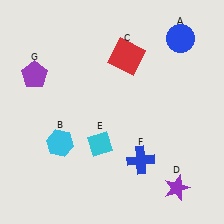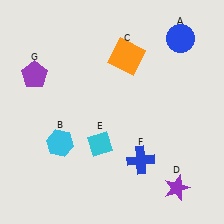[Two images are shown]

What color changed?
The square (C) changed from red in Image 1 to orange in Image 2.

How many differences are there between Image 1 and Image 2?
There is 1 difference between the two images.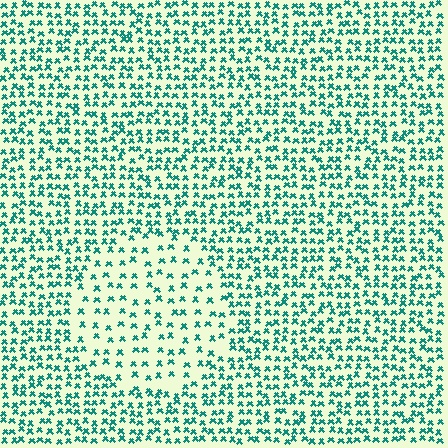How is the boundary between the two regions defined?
The boundary is defined by a change in element density (approximately 2.0x ratio). All elements are the same color, size, and shape.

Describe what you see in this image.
The image contains small teal elements arranged at two different densities. A circle-shaped region is visible where the elements are less densely packed than the surrounding area.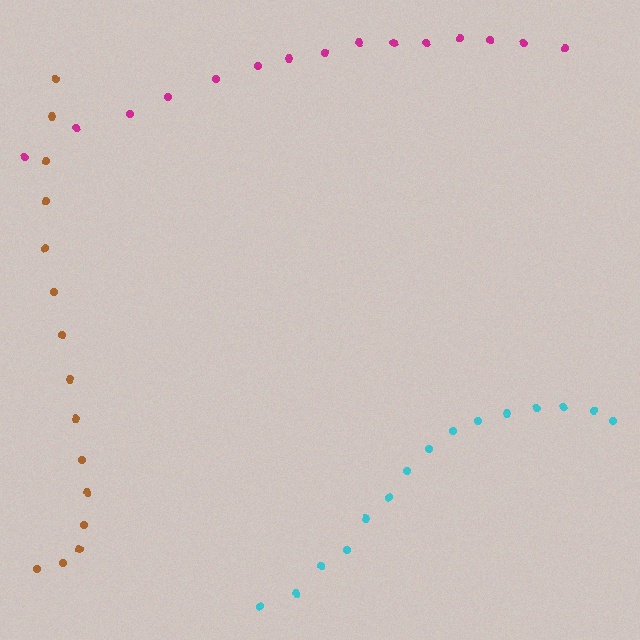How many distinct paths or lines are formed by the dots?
There are 3 distinct paths.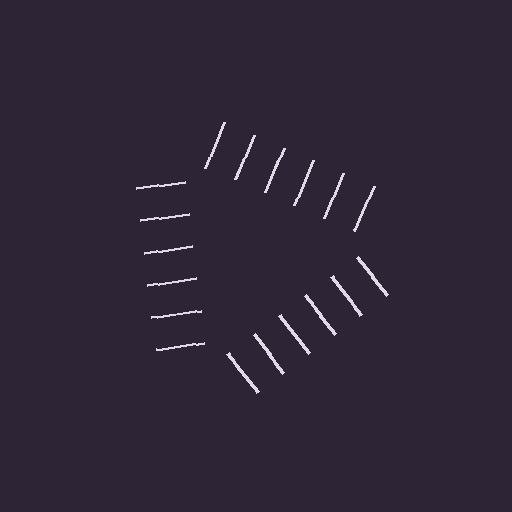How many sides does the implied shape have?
3 sides — the line-ends trace a triangle.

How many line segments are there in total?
18 — 6 along each of the 3 edges.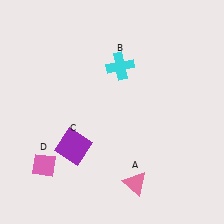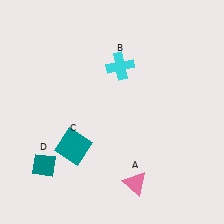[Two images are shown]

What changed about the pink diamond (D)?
In Image 1, D is pink. In Image 2, it changed to teal.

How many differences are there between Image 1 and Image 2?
There are 2 differences between the two images.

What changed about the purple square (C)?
In Image 1, C is purple. In Image 2, it changed to teal.